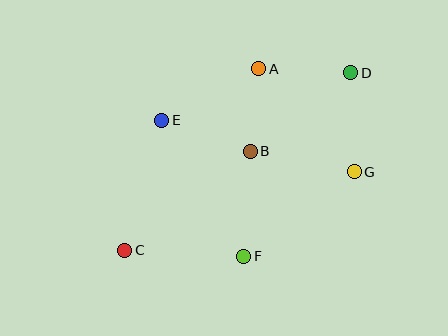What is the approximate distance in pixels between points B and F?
The distance between B and F is approximately 105 pixels.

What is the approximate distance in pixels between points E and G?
The distance between E and G is approximately 200 pixels.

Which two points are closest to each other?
Points A and B are closest to each other.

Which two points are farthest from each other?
Points C and D are farthest from each other.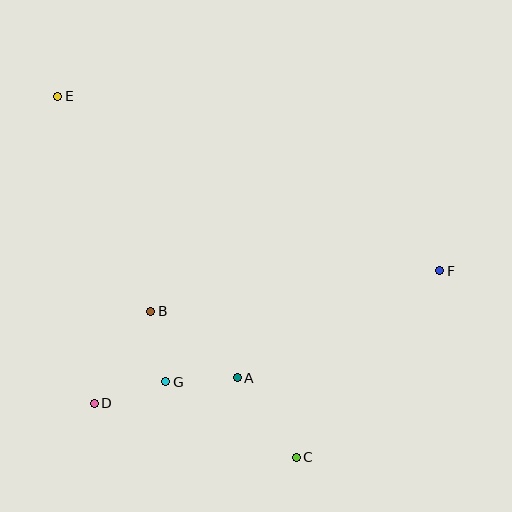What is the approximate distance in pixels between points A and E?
The distance between A and E is approximately 334 pixels.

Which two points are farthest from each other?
Points C and E are farthest from each other.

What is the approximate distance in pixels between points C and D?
The distance between C and D is approximately 210 pixels.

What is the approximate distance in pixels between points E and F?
The distance between E and F is approximately 420 pixels.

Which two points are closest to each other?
Points A and G are closest to each other.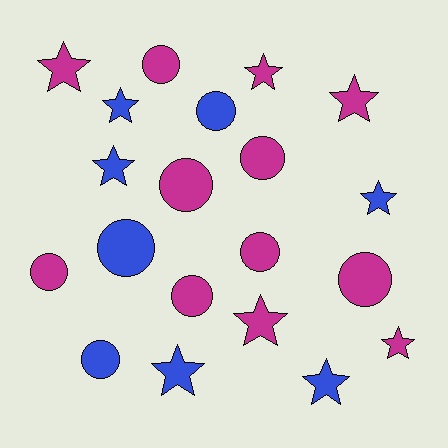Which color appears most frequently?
Magenta, with 12 objects.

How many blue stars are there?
There are 5 blue stars.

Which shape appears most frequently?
Star, with 10 objects.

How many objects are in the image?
There are 20 objects.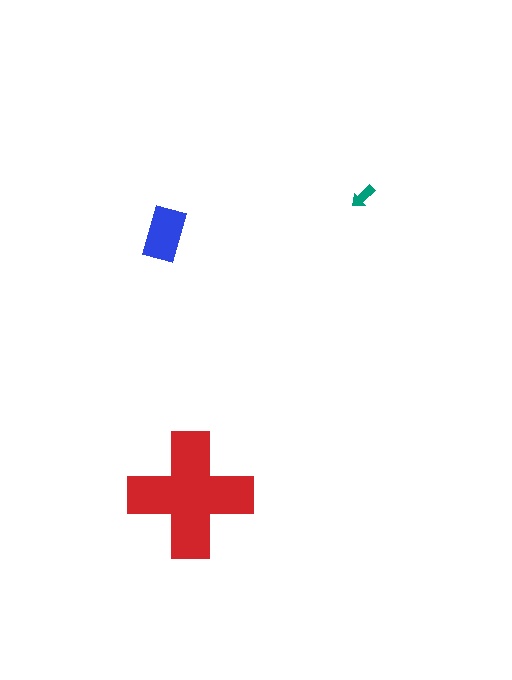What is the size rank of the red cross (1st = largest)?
1st.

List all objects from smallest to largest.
The teal arrow, the blue rectangle, the red cross.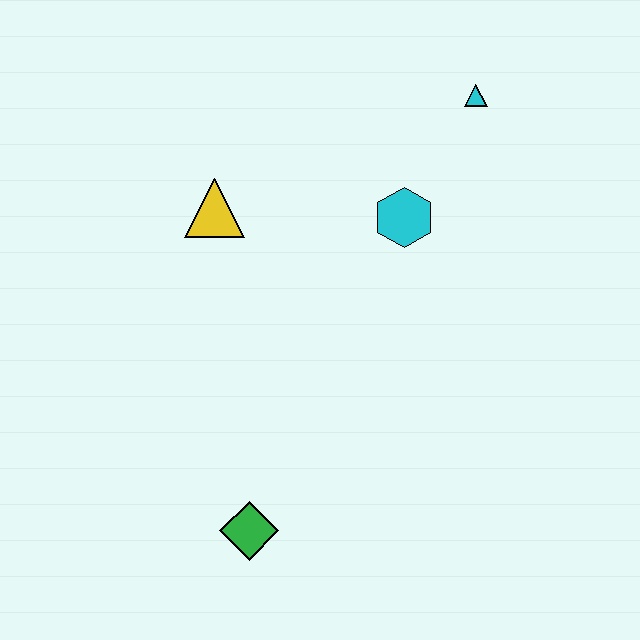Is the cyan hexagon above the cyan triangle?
No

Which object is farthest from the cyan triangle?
The green diamond is farthest from the cyan triangle.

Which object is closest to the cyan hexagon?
The cyan triangle is closest to the cyan hexagon.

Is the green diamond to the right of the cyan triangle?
No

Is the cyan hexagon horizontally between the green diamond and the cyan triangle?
Yes